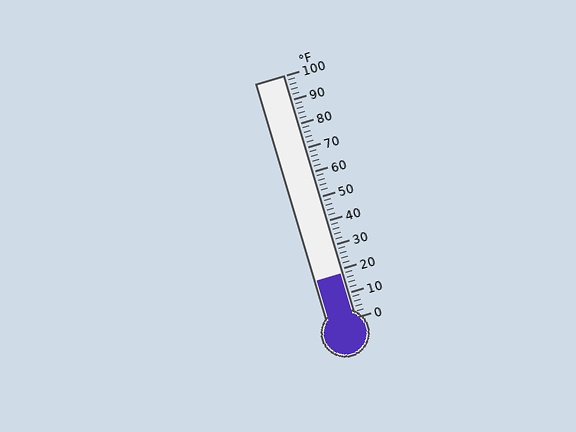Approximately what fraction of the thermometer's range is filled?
The thermometer is filled to approximately 20% of its range.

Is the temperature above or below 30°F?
The temperature is below 30°F.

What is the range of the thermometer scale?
The thermometer scale ranges from 0°F to 100°F.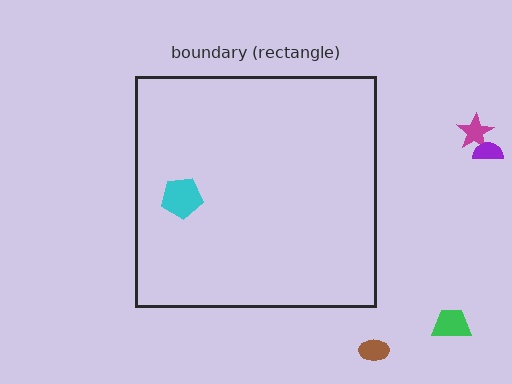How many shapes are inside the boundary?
1 inside, 4 outside.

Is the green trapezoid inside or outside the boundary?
Outside.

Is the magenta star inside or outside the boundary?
Outside.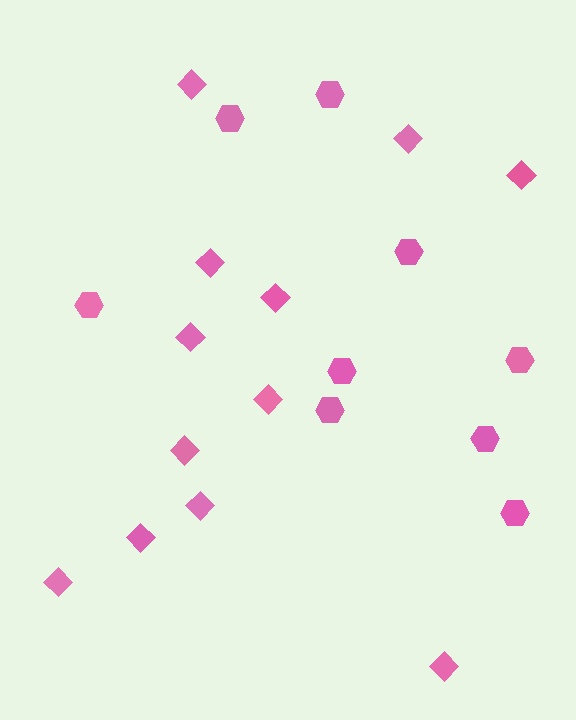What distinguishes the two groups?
There are 2 groups: one group of hexagons (9) and one group of diamonds (12).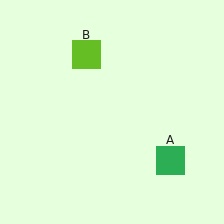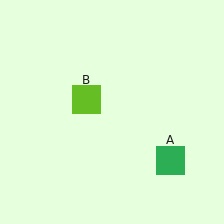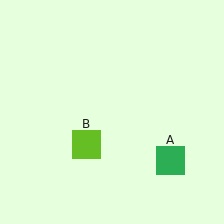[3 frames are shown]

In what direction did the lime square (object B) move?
The lime square (object B) moved down.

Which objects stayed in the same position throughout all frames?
Green square (object A) remained stationary.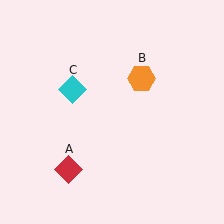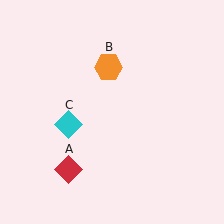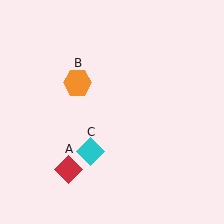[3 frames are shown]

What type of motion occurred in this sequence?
The orange hexagon (object B), cyan diamond (object C) rotated counterclockwise around the center of the scene.